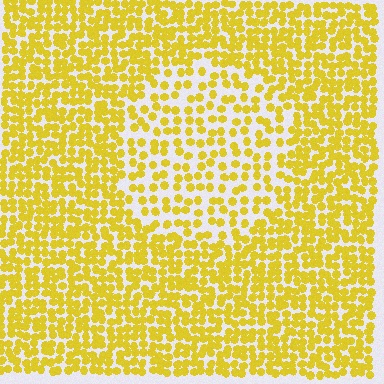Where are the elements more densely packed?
The elements are more densely packed outside the circle boundary.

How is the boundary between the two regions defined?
The boundary is defined by a change in element density (approximately 1.9x ratio). All elements are the same color, size, and shape.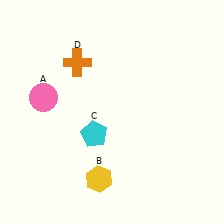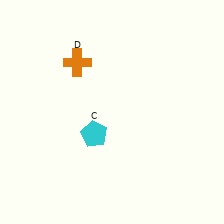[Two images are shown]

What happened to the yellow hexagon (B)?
The yellow hexagon (B) was removed in Image 2. It was in the bottom-left area of Image 1.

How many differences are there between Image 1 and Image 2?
There are 2 differences between the two images.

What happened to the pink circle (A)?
The pink circle (A) was removed in Image 2. It was in the top-left area of Image 1.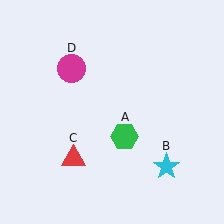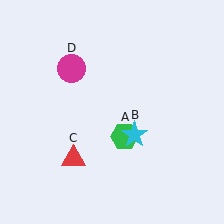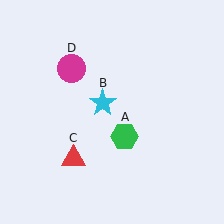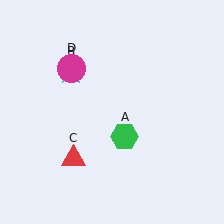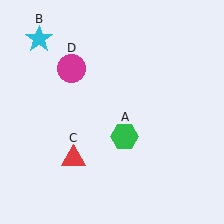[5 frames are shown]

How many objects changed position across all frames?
1 object changed position: cyan star (object B).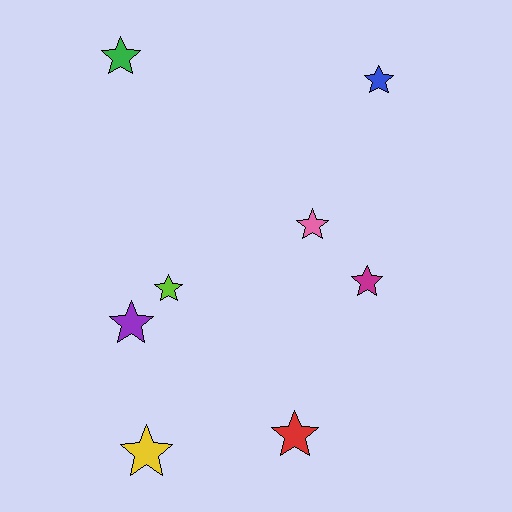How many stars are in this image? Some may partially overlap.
There are 8 stars.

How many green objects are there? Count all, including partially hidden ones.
There is 1 green object.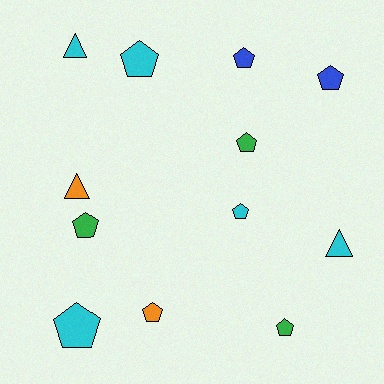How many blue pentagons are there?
There are 2 blue pentagons.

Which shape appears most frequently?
Pentagon, with 9 objects.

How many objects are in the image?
There are 12 objects.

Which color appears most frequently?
Cyan, with 5 objects.